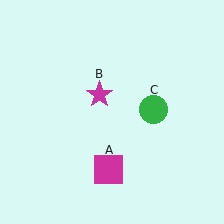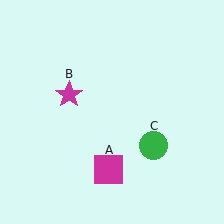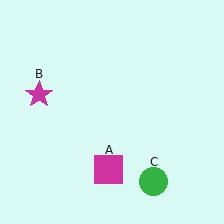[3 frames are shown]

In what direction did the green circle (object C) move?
The green circle (object C) moved down.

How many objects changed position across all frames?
2 objects changed position: magenta star (object B), green circle (object C).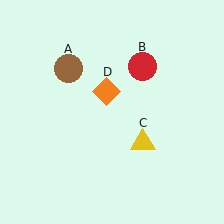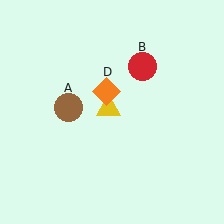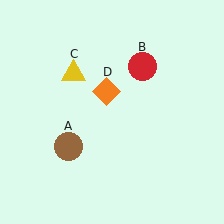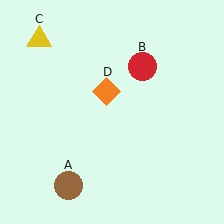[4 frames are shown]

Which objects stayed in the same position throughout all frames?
Red circle (object B) and orange diamond (object D) remained stationary.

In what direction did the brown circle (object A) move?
The brown circle (object A) moved down.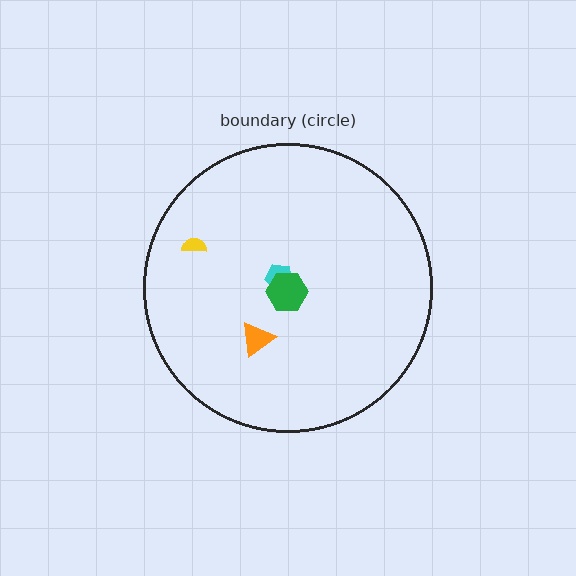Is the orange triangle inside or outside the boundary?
Inside.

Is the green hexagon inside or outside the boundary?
Inside.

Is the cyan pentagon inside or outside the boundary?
Inside.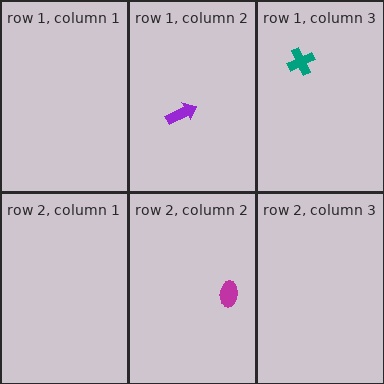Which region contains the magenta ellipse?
The row 2, column 2 region.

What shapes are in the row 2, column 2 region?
The magenta ellipse.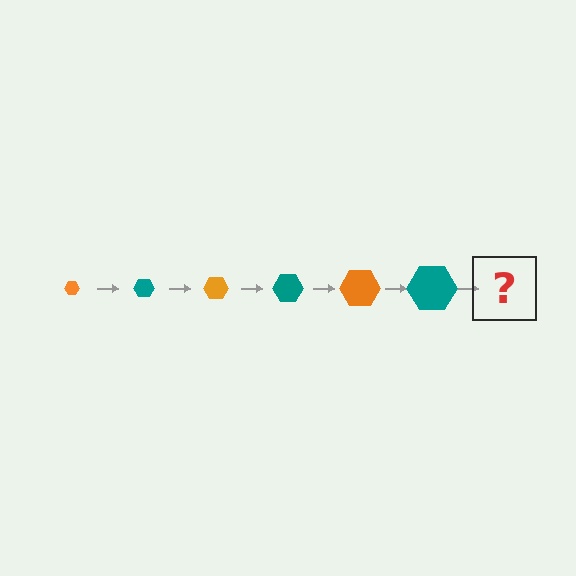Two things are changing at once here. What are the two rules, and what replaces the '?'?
The two rules are that the hexagon grows larger each step and the color cycles through orange and teal. The '?' should be an orange hexagon, larger than the previous one.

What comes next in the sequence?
The next element should be an orange hexagon, larger than the previous one.